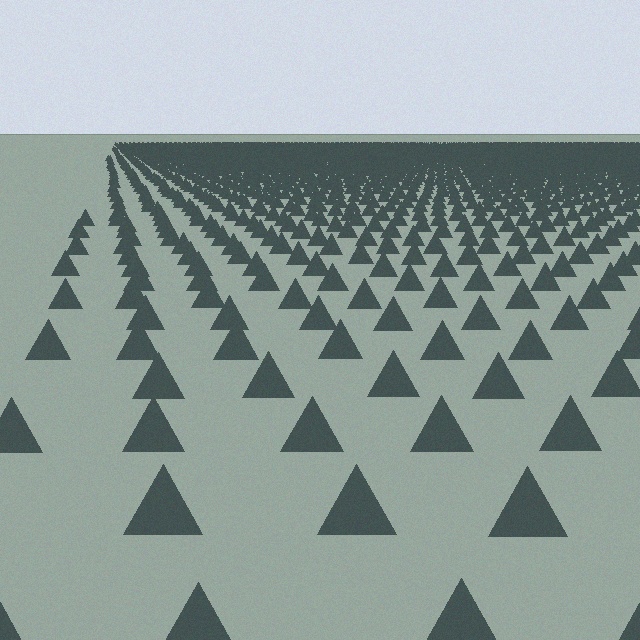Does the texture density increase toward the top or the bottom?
Density increases toward the top.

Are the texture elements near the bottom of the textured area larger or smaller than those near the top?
Larger. Near the bottom, elements are closer to the viewer and appear at a bigger on-screen size.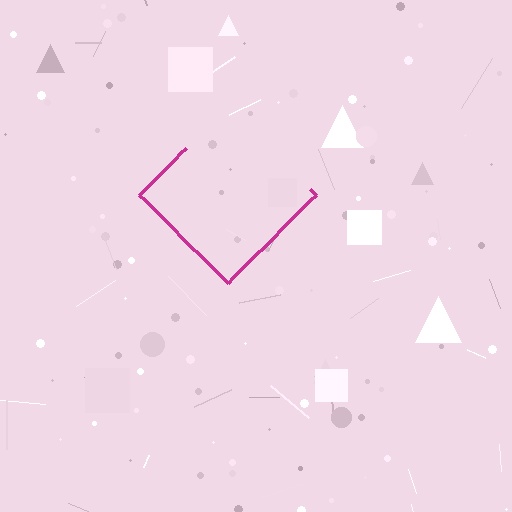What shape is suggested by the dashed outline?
The dashed outline suggests a diamond.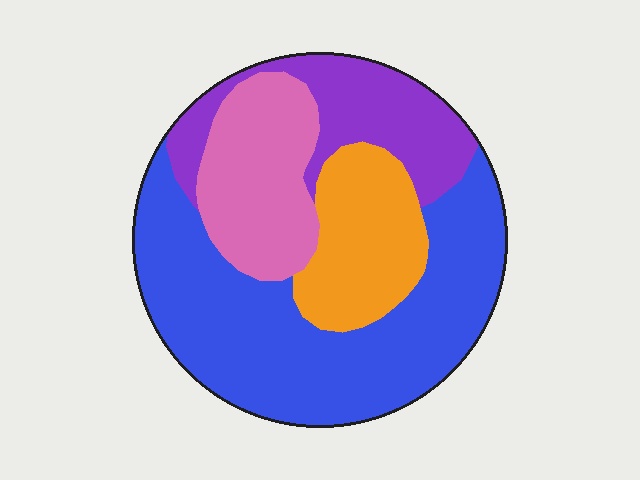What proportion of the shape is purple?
Purple takes up about one sixth (1/6) of the shape.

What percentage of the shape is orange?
Orange takes up about one sixth (1/6) of the shape.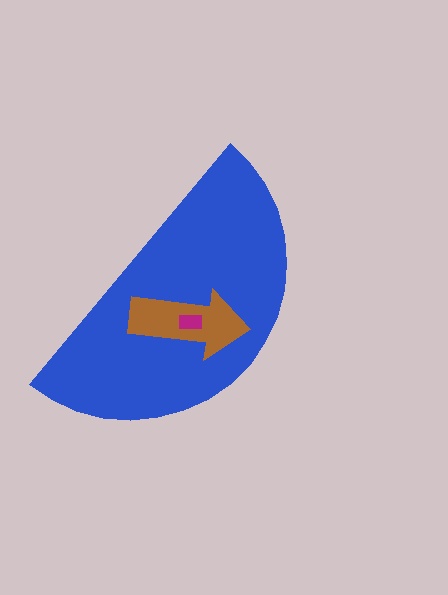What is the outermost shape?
The blue semicircle.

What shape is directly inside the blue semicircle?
The brown arrow.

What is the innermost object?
The magenta rectangle.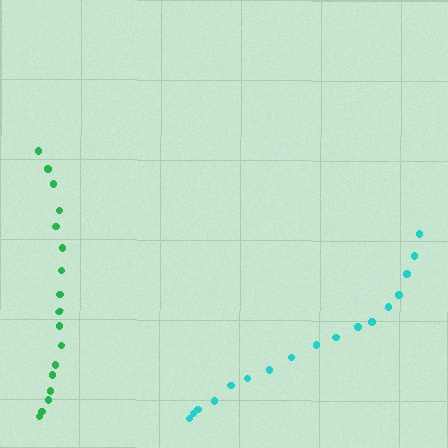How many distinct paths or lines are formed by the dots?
There are 2 distinct paths.